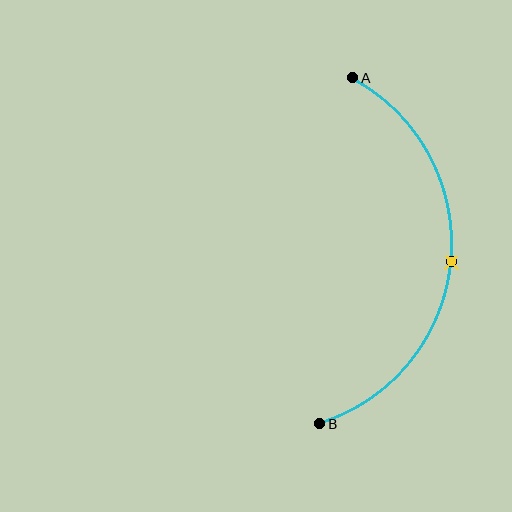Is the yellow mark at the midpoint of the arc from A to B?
Yes. The yellow mark lies on the arc at equal arc-length from both A and B — it is the arc midpoint.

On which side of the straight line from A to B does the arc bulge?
The arc bulges to the right of the straight line connecting A and B.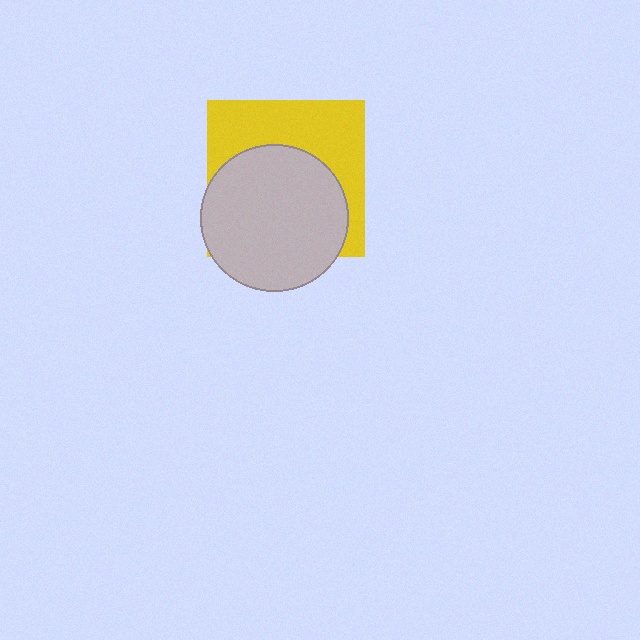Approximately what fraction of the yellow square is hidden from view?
Roughly 56% of the yellow square is hidden behind the light gray circle.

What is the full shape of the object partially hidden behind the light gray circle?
The partially hidden object is a yellow square.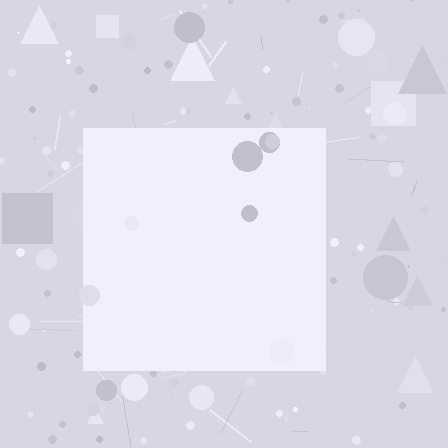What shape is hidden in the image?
A square is hidden in the image.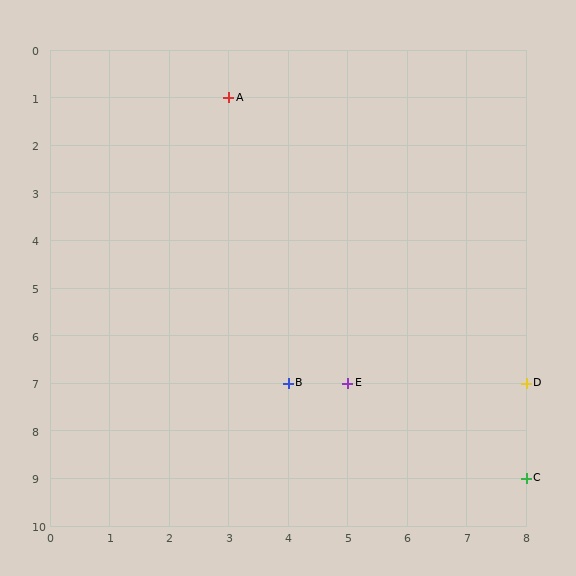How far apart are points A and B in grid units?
Points A and B are 1 column and 6 rows apart (about 6.1 grid units diagonally).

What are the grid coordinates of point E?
Point E is at grid coordinates (5, 7).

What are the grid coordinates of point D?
Point D is at grid coordinates (8, 7).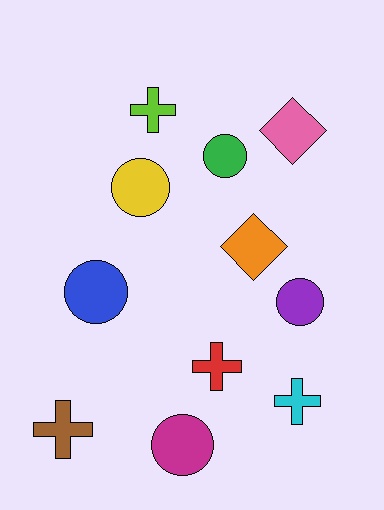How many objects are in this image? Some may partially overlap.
There are 11 objects.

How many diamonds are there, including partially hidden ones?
There are 2 diamonds.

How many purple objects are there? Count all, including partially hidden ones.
There is 1 purple object.